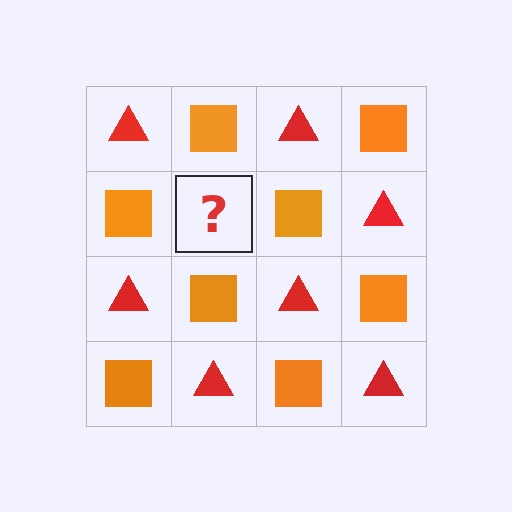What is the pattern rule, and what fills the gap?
The rule is that it alternates red triangle and orange square in a checkerboard pattern. The gap should be filled with a red triangle.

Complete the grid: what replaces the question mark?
The question mark should be replaced with a red triangle.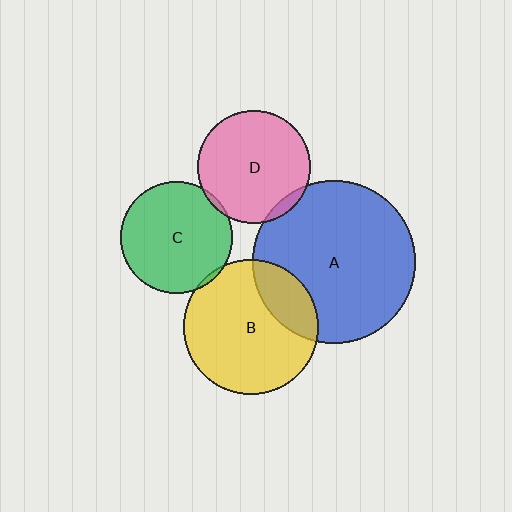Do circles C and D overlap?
Yes.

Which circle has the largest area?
Circle A (blue).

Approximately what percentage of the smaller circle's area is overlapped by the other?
Approximately 5%.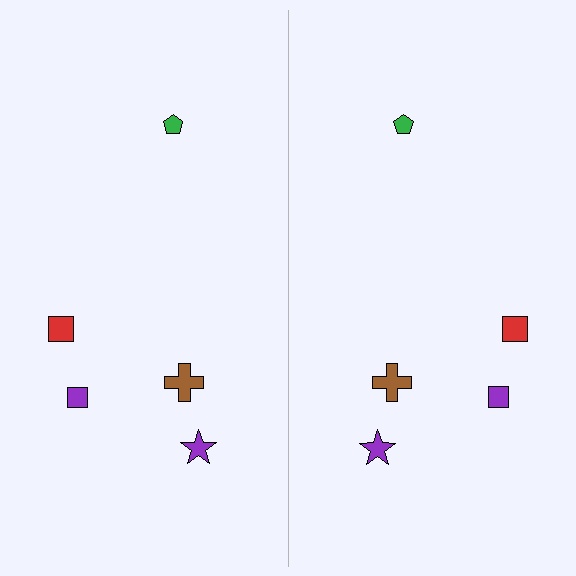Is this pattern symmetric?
Yes, this pattern has bilateral (reflection) symmetry.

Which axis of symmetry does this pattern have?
The pattern has a vertical axis of symmetry running through the center of the image.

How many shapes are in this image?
There are 10 shapes in this image.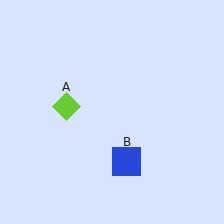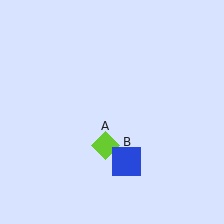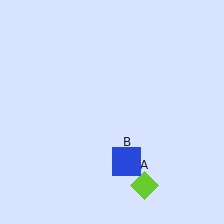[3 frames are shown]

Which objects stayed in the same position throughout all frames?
Blue square (object B) remained stationary.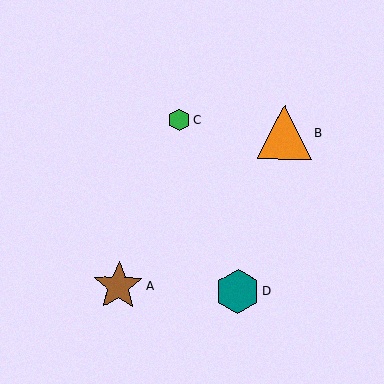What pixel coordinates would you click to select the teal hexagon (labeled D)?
Click at (238, 292) to select the teal hexagon D.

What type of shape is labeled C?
Shape C is a green hexagon.